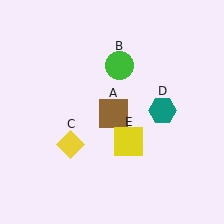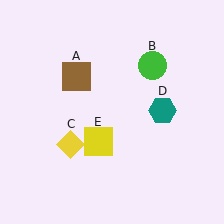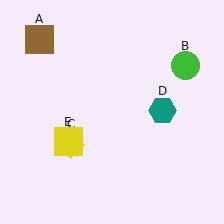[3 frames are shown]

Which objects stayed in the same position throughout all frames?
Yellow diamond (object C) and teal hexagon (object D) remained stationary.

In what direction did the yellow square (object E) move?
The yellow square (object E) moved left.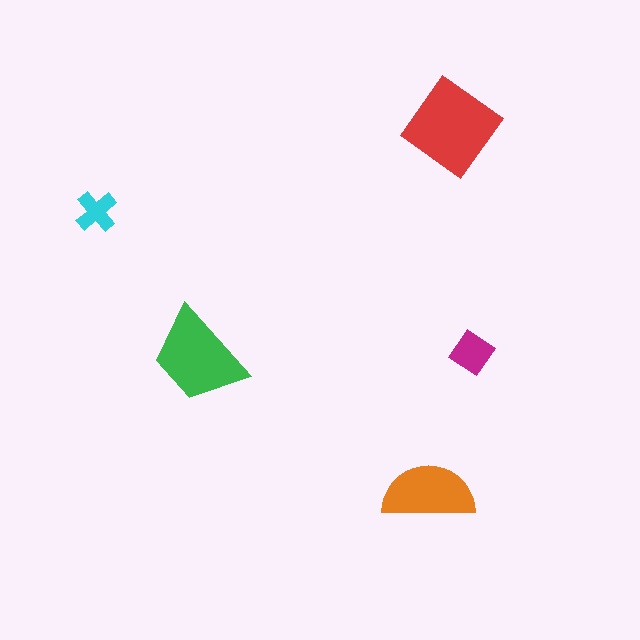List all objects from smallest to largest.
The cyan cross, the magenta diamond, the orange semicircle, the green trapezoid, the red diamond.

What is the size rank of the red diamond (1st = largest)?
1st.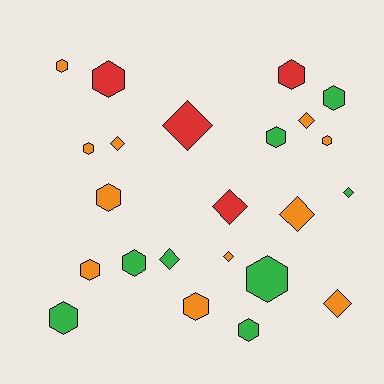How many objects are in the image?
There are 23 objects.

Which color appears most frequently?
Orange, with 11 objects.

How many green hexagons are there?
There are 6 green hexagons.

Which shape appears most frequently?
Hexagon, with 14 objects.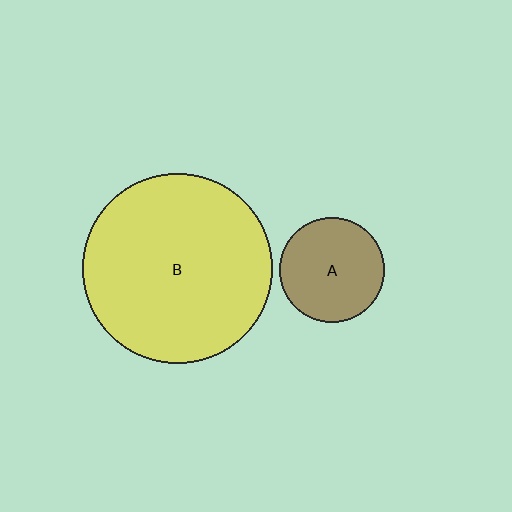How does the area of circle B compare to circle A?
Approximately 3.2 times.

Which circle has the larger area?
Circle B (yellow).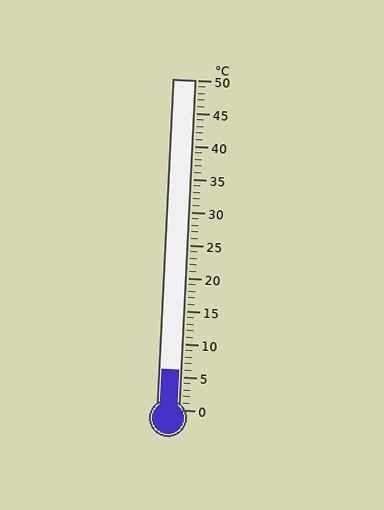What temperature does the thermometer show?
The thermometer shows approximately 6°C.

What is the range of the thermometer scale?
The thermometer scale ranges from 0°C to 50°C.